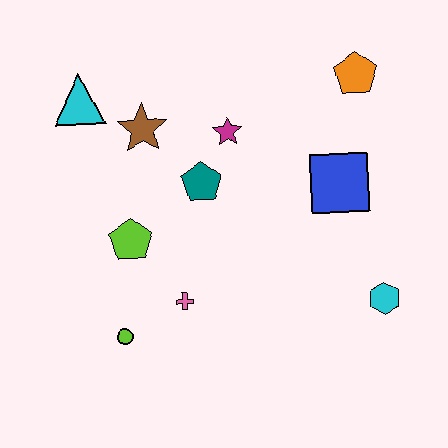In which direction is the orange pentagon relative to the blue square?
The orange pentagon is above the blue square.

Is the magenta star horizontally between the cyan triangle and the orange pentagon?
Yes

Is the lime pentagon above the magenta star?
No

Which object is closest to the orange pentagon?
The blue square is closest to the orange pentagon.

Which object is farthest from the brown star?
The cyan hexagon is farthest from the brown star.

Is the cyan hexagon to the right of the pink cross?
Yes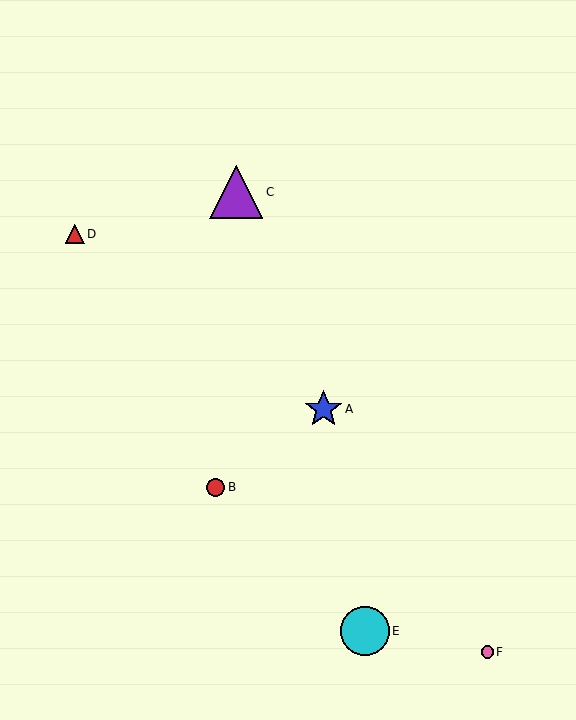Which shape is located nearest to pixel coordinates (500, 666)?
The pink circle (labeled F) at (487, 652) is nearest to that location.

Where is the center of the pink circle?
The center of the pink circle is at (487, 652).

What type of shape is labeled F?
Shape F is a pink circle.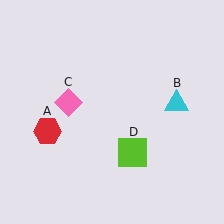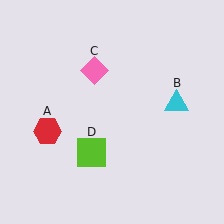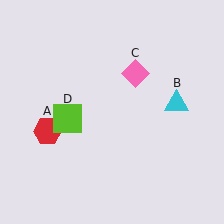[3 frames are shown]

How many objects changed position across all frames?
2 objects changed position: pink diamond (object C), lime square (object D).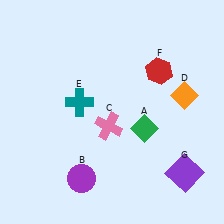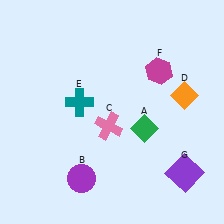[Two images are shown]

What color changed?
The hexagon (F) changed from red in Image 1 to magenta in Image 2.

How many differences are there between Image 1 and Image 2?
There is 1 difference between the two images.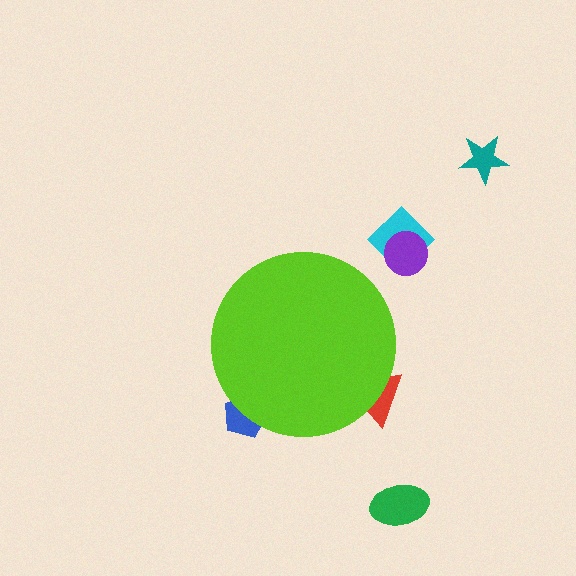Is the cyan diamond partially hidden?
No, the cyan diamond is fully visible.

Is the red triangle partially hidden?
Yes, the red triangle is partially hidden behind the lime circle.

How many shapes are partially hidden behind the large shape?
2 shapes are partially hidden.